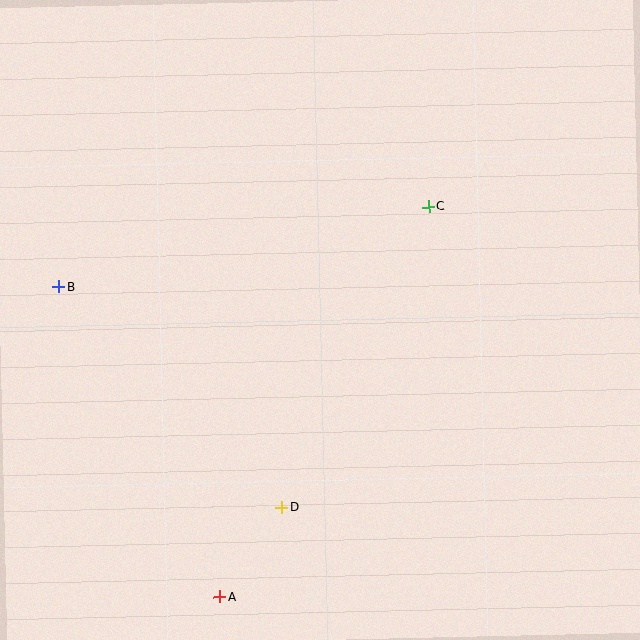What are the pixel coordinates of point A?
Point A is at (220, 597).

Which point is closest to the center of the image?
Point C at (429, 206) is closest to the center.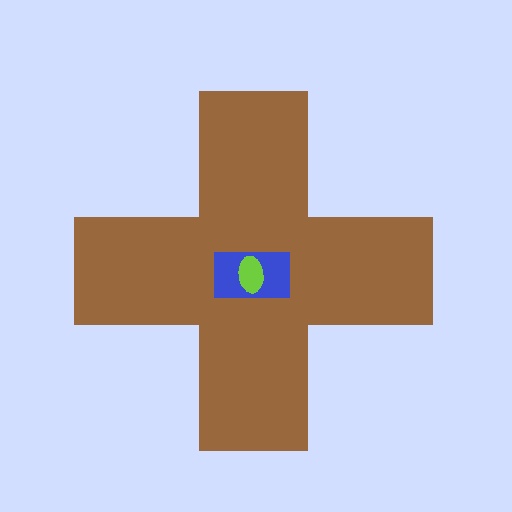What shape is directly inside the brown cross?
The blue rectangle.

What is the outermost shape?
The brown cross.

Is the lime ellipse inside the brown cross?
Yes.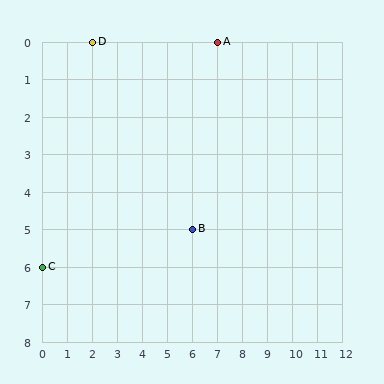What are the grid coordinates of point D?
Point D is at grid coordinates (2, 0).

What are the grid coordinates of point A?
Point A is at grid coordinates (7, 0).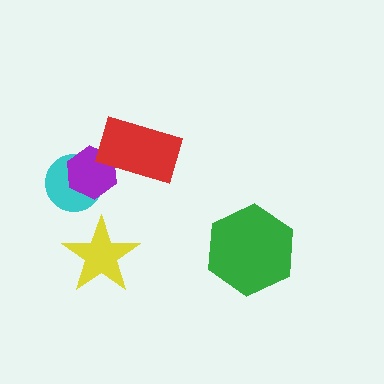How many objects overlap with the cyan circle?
1 object overlaps with the cyan circle.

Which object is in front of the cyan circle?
The purple hexagon is in front of the cyan circle.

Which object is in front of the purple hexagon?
The red rectangle is in front of the purple hexagon.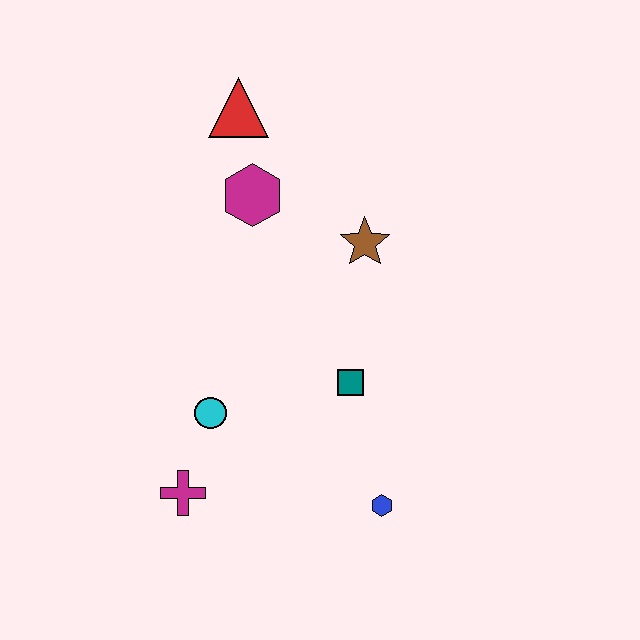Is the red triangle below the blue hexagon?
No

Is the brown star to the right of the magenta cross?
Yes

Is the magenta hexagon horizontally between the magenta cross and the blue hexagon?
Yes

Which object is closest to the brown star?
The magenta hexagon is closest to the brown star.